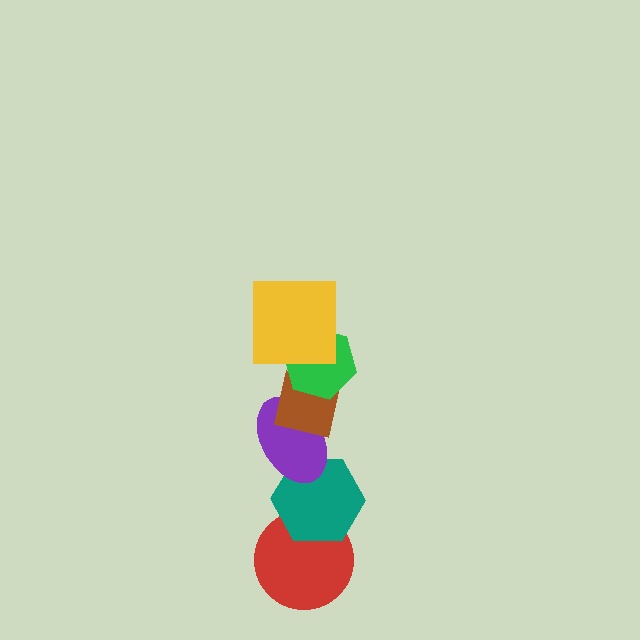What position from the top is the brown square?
The brown square is 3rd from the top.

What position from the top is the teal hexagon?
The teal hexagon is 5th from the top.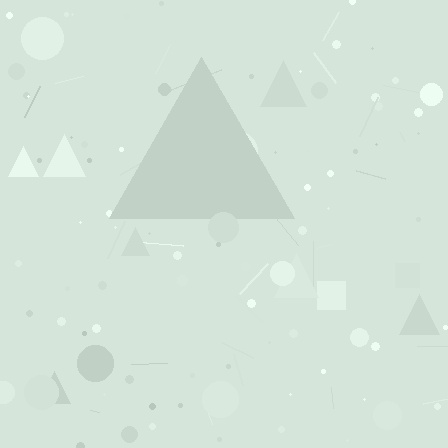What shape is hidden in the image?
A triangle is hidden in the image.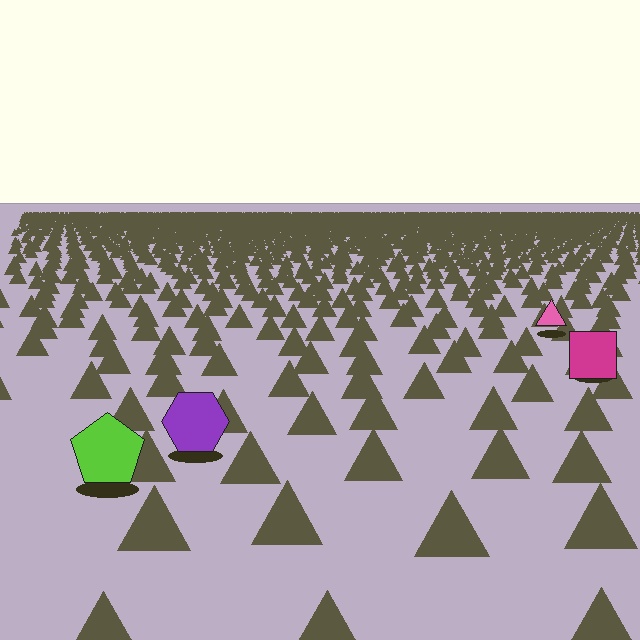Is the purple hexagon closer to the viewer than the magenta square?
Yes. The purple hexagon is closer — you can tell from the texture gradient: the ground texture is coarser near it.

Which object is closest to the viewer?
The lime pentagon is closest. The texture marks near it are larger and more spread out.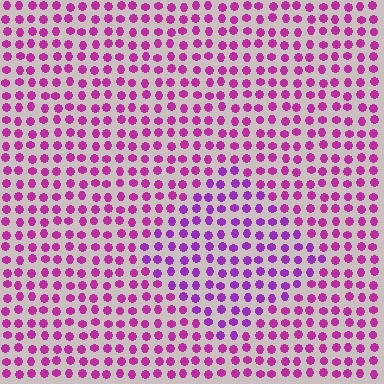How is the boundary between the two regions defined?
The boundary is defined purely by a slight shift in hue (about 26 degrees). Spacing, size, and orientation are identical on both sides.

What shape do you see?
I see a diamond.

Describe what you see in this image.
The image is filled with small magenta elements in a uniform arrangement. A diamond-shaped region is visible where the elements are tinted to a slightly different hue, forming a subtle color boundary.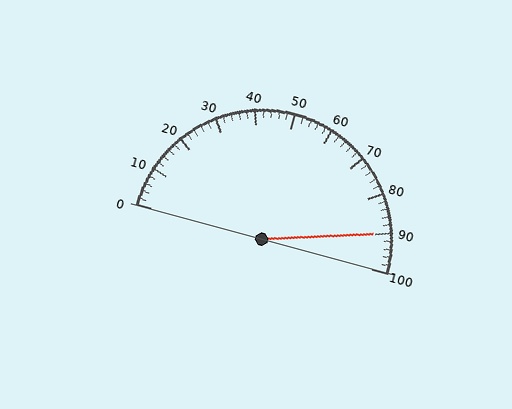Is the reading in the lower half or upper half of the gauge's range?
The reading is in the upper half of the range (0 to 100).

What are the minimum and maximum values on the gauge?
The gauge ranges from 0 to 100.